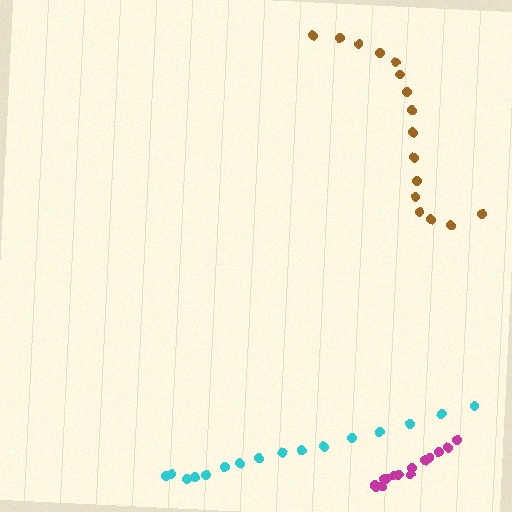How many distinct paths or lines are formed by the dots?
There are 3 distinct paths.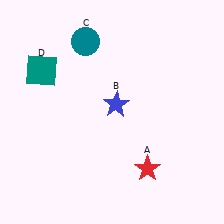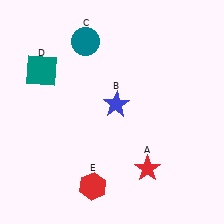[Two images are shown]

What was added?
A red hexagon (E) was added in Image 2.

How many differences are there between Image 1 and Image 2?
There is 1 difference between the two images.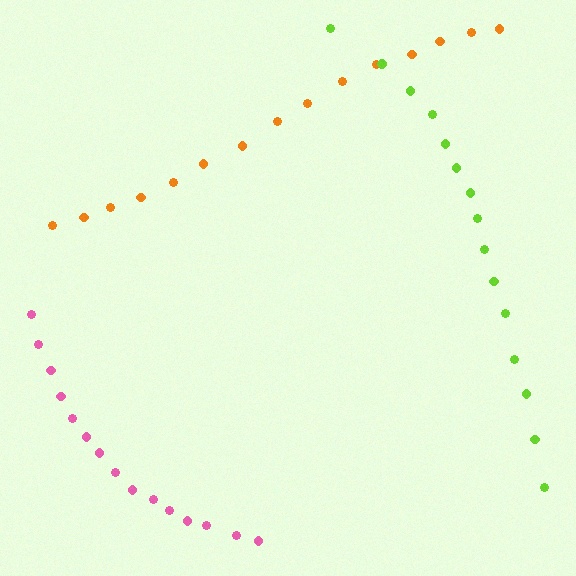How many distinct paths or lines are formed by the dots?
There are 3 distinct paths.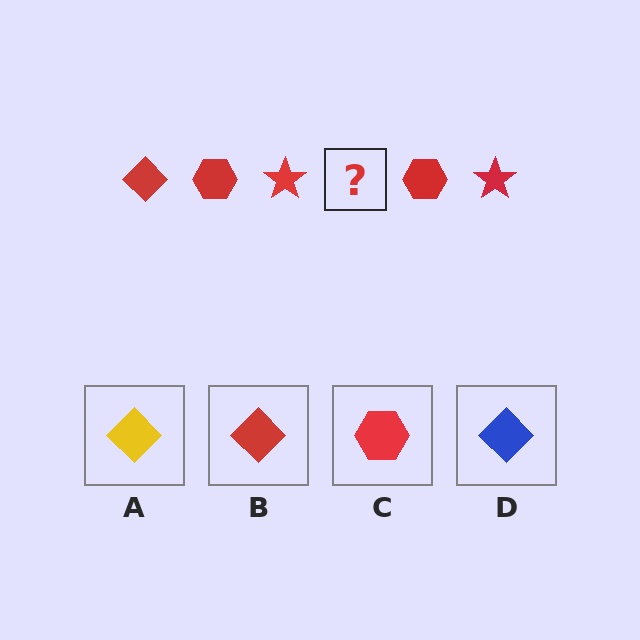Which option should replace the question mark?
Option B.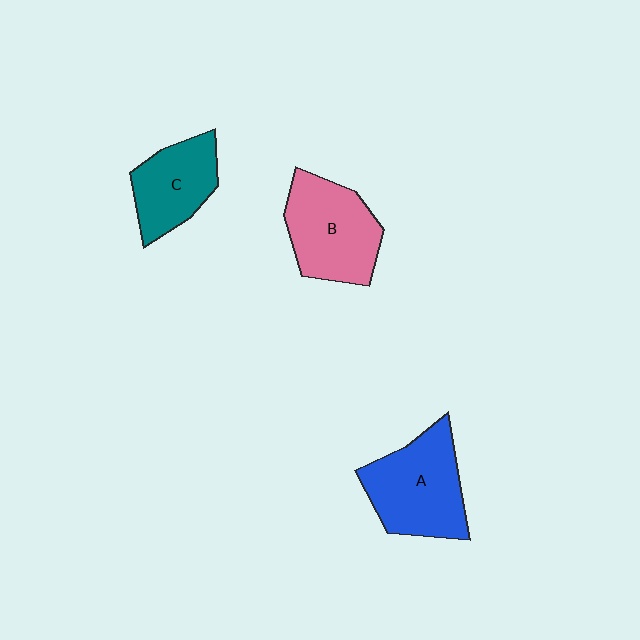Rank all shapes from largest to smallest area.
From largest to smallest: A (blue), B (pink), C (teal).